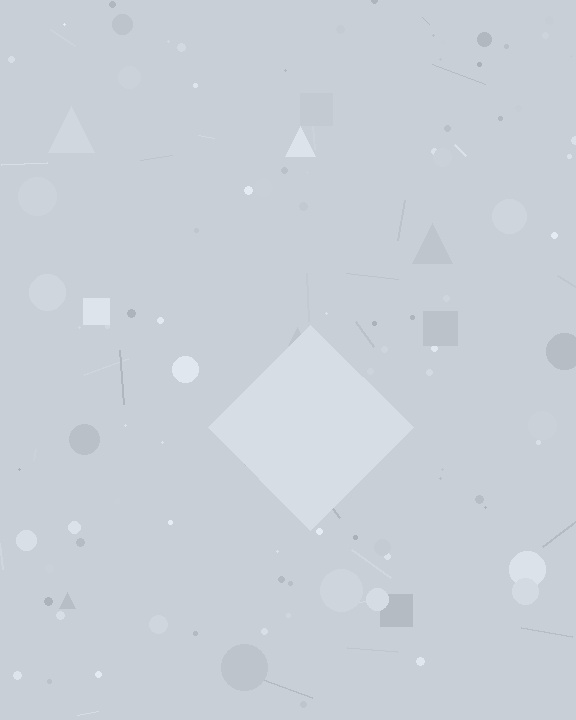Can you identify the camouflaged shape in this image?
The camouflaged shape is a diamond.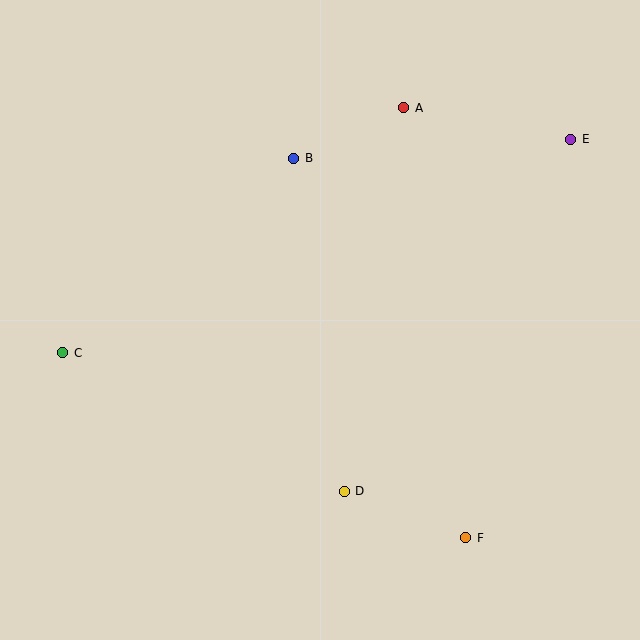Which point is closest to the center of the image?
Point B at (294, 158) is closest to the center.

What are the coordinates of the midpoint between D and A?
The midpoint between D and A is at (374, 300).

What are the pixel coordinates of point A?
Point A is at (404, 108).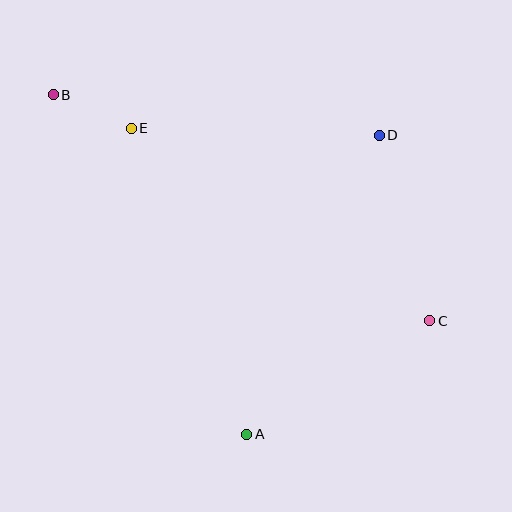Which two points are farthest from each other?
Points B and C are farthest from each other.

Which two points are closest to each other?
Points B and E are closest to each other.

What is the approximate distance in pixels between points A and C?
The distance between A and C is approximately 215 pixels.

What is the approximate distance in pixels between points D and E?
The distance between D and E is approximately 248 pixels.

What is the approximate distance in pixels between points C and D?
The distance between C and D is approximately 192 pixels.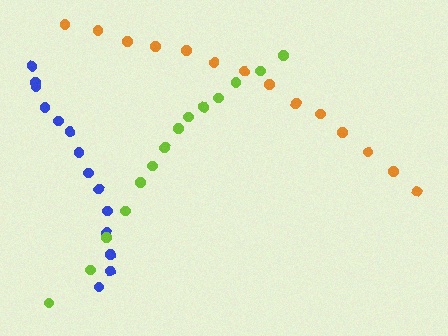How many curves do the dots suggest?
There are 3 distinct paths.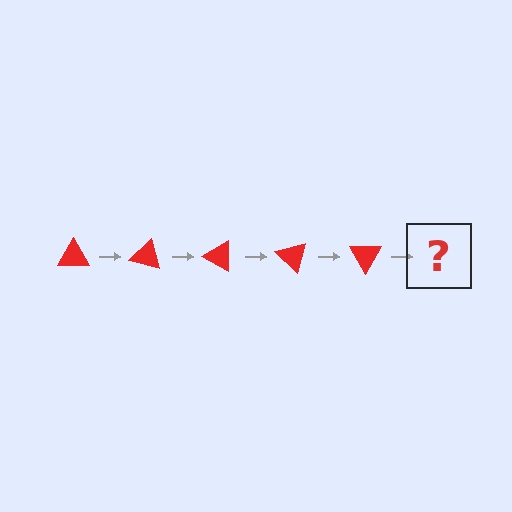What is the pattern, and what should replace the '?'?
The pattern is that the triangle rotates 15 degrees each step. The '?' should be a red triangle rotated 75 degrees.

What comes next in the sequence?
The next element should be a red triangle rotated 75 degrees.